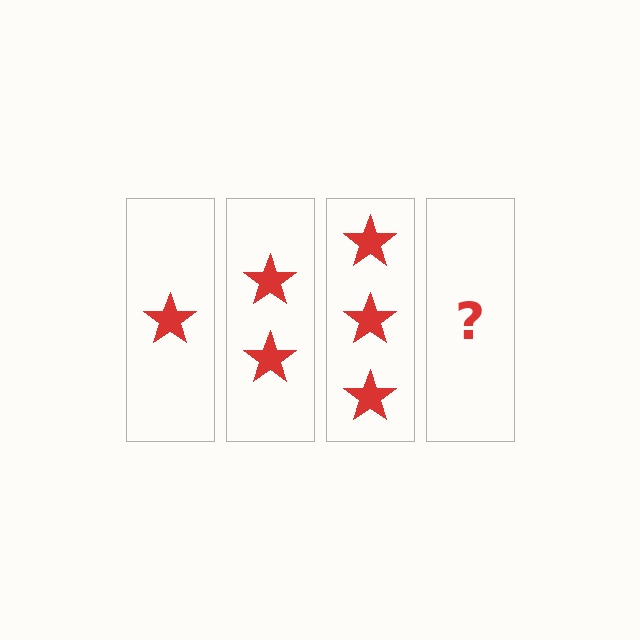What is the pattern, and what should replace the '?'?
The pattern is that each step adds one more star. The '?' should be 4 stars.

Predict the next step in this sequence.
The next step is 4 stars.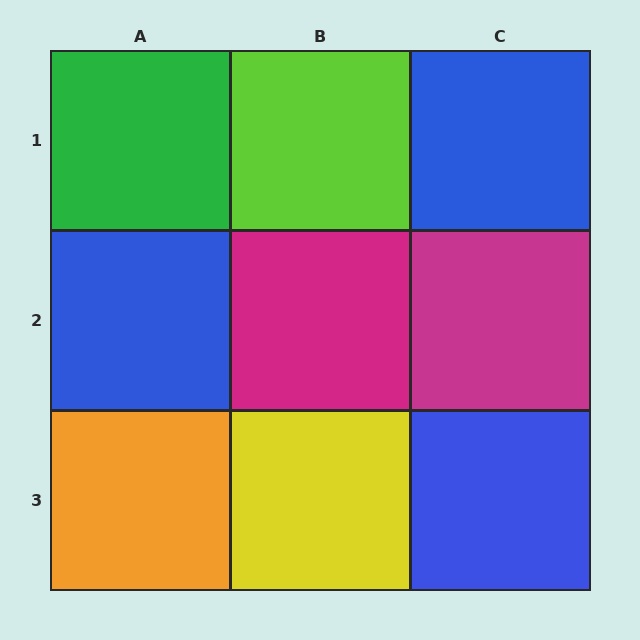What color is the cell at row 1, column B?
Lime.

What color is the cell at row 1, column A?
Green.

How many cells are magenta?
2 cells are magenta.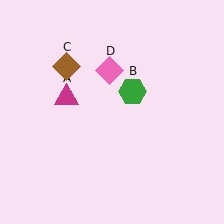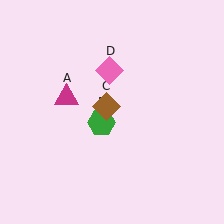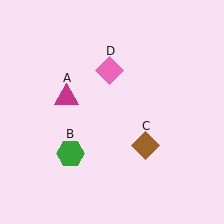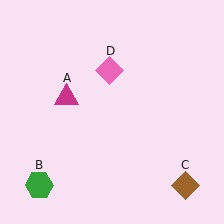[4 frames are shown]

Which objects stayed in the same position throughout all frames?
Magenta triangle (object A) and pink diamond (object D) remained stationary.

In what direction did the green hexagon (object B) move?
The green hexagon (object B) moved down and to the left.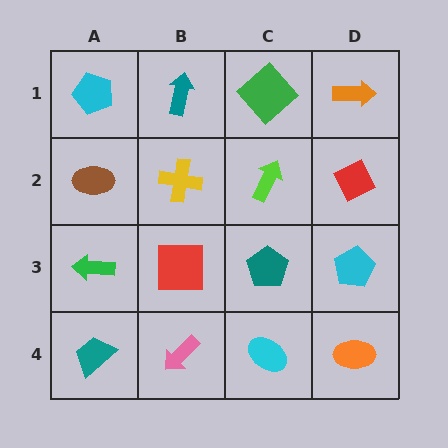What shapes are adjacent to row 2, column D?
An orange arrow (row 1, column D), a cyan pentagon (row 3, column D), a lime arrow (row 2, column C).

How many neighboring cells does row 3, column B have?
4.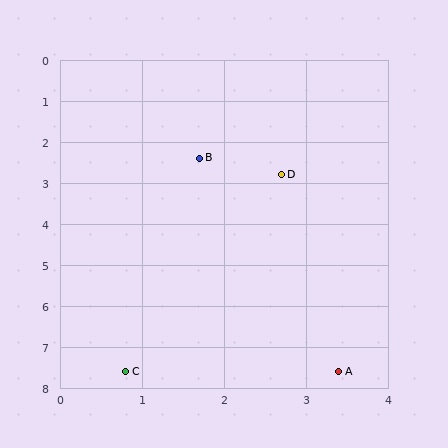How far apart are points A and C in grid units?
Points A and C are about 2.6 grid units apart.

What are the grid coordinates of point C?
Point C is at approximately (0.8, 7.6).